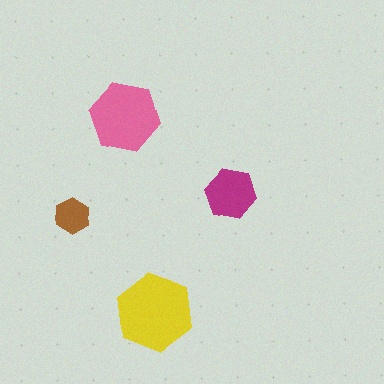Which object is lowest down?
The yellow hexagon is bottommost.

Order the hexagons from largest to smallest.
the yellow one, the pink one, the magenta one, the brown one.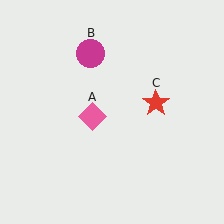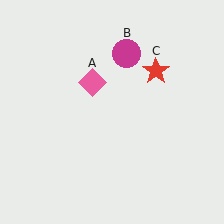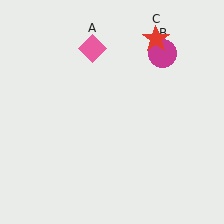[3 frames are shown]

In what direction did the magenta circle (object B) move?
The magenta circle (object B) moved right.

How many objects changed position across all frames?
3 objects changed position: pink diamond (object A), magenta circle (object B), red star (object C).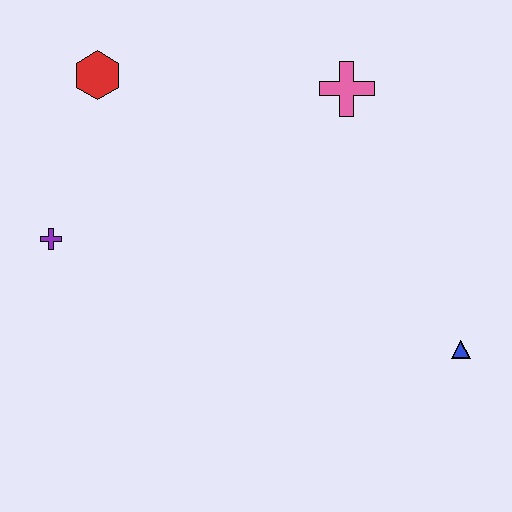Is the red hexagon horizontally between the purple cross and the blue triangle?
Yes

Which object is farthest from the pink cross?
The purple cross is farthest from the pink cross.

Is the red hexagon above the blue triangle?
Yes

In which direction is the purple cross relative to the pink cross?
The purple cross is to the left of the pink cross.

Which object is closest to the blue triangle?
The pink cross is closest to the blue triangle.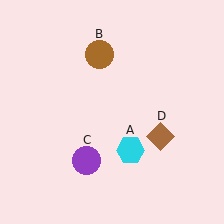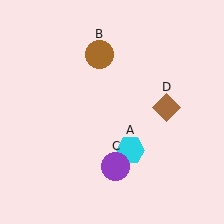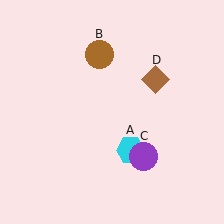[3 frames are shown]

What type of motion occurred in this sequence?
The purple circle (object C), brown diamond (object D) rotated counterclockwise around the center of the scene.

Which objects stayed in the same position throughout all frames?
Cyan hexagon (object A) and brown circle (object B) remained stationary.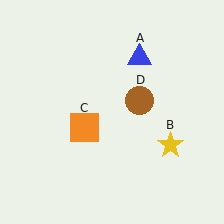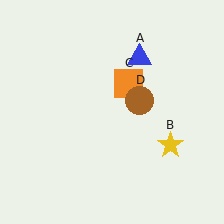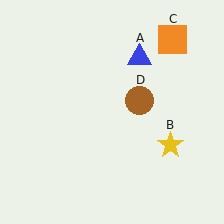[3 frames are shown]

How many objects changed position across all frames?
1 object changed position: orange square (object C).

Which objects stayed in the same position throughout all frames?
Blue triangle (object A) and yellow star (object B) and brown circle (object D) remained stationary.